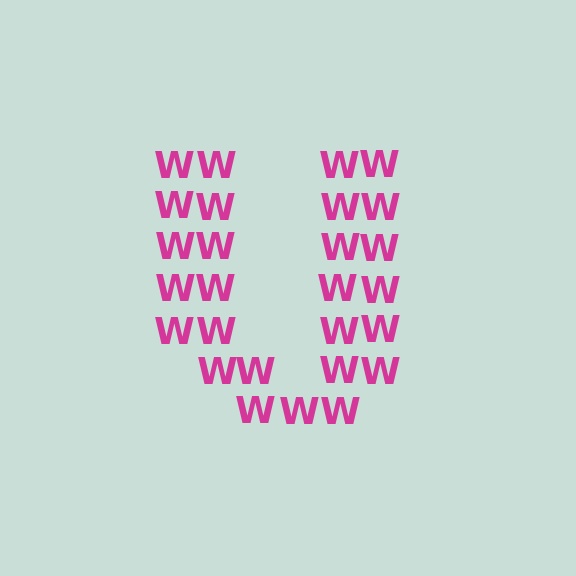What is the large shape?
The large shape is the letter U.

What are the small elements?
The small elements are letter W's.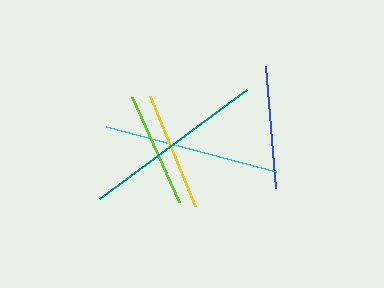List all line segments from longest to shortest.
From longest to shortest: teal, cyan, blue, yellow, lime.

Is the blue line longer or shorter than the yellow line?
The blue line is longer than the yellow line.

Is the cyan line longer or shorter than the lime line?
The cyan line is longer than the lime line.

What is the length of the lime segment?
The lime segment is approximately 115 pixels long.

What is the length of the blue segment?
The blue segment is approximately 123 pixels long.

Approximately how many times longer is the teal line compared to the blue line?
The teal line is approximately 1.5 times the length of the blue line.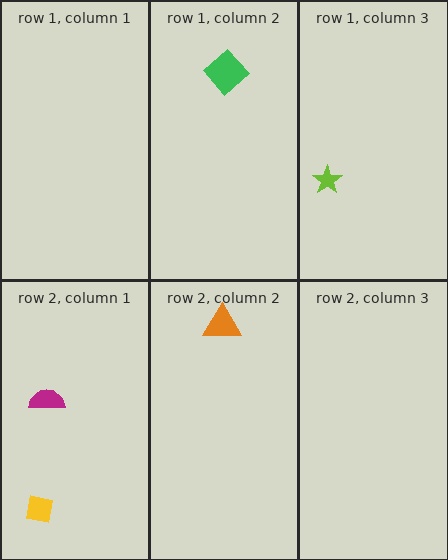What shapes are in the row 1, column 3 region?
The lime star.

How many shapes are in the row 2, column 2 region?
1.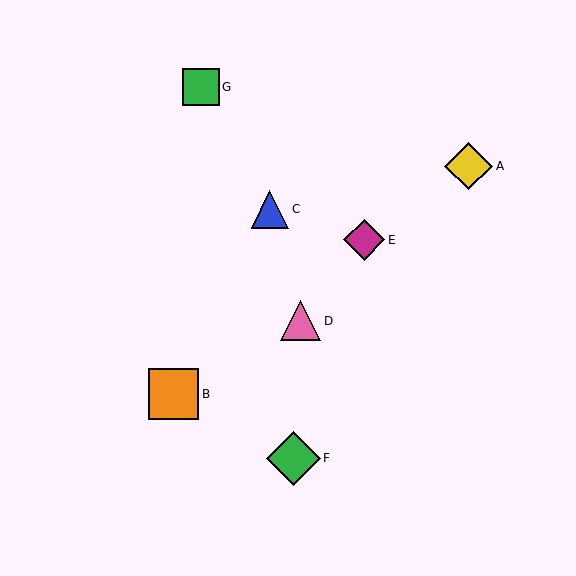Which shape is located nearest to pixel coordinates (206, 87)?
The green square (labeled G) at (201, 87) is nearest to that location.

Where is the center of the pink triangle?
The center of the pink triangle is at (301, 321).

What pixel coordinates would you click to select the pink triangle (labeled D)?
Click at (301, 321) to select the pink triangle D.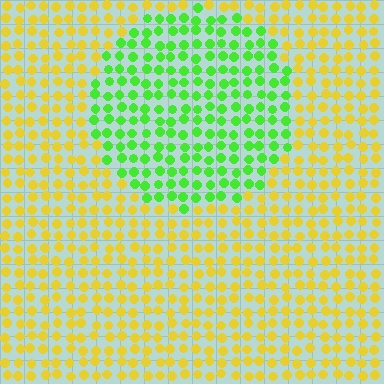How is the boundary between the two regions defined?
The boundary is defined purely by a slight shift in hue (about 61 degrees). Spacing, size, and orientation are identical on both sides.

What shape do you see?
I see a circle.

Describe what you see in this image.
The image is filled with small yellow elements in a uniform arrangement. A circle-shaped region is visible where the elements are tinted to a slightly different hue, forming a subtle color boundary.